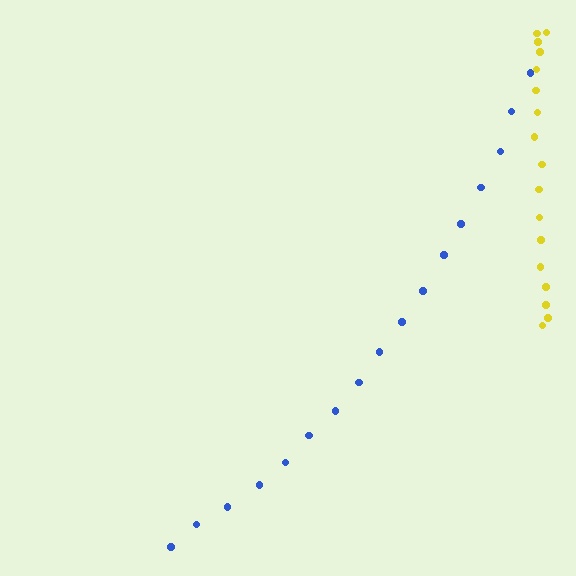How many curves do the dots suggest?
There are 2 distinct paths.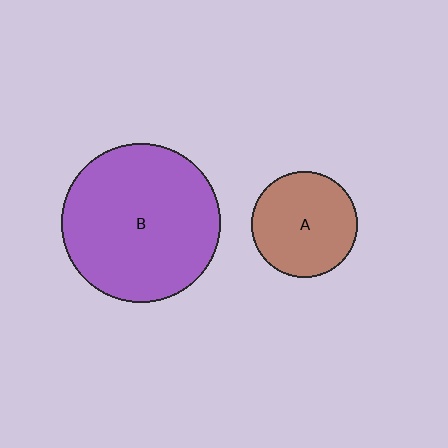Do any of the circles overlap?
No, none of the circles overlap.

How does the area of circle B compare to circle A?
Approximately 2.2 times.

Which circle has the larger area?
Circle B (purple).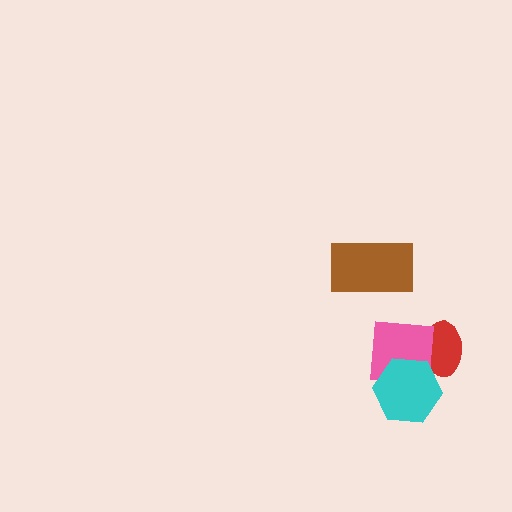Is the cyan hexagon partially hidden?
No, no other shape covers it.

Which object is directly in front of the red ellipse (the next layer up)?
The pink square is directly in front of the red ellipse.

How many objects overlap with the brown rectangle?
0 objects overlap with the brown rectangle.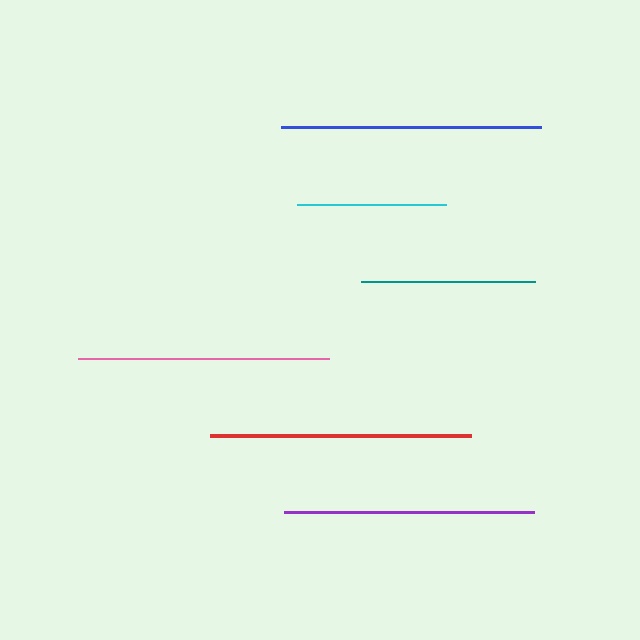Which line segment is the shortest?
The cyan line is the shortest at approximately 149 pixels.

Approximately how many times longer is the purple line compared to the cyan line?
The purple line is approximately 1.7 times the length of the cyan line.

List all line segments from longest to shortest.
From longest to shortest: red, blue, pink, purple, teal, cyan.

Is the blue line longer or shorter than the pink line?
The blue line is longer than the pink line.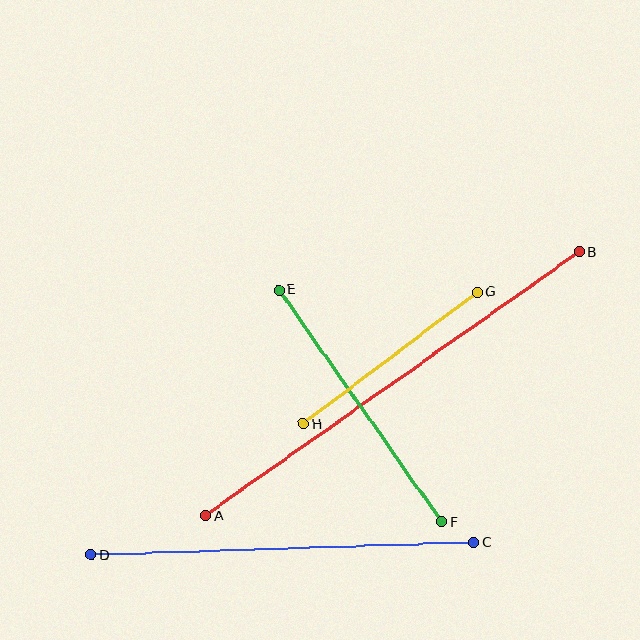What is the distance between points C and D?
The distance is approximately 383 pixels.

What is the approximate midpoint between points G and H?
The midpoint is at approximately (390, 358) pixels.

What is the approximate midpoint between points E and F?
The midpoint is at approximately (360, 406) pixels.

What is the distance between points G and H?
The distance is approximately 218 pixels.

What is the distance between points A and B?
The distance is approximately 457 pixels.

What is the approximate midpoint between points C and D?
The midpoint is at approximately (283, 548) pixels.